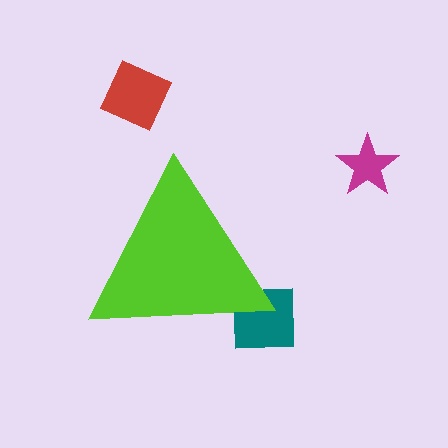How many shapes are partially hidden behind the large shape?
1 shape is partially hidden.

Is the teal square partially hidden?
Yes, the teal square is partially hidden behind the lime triangle.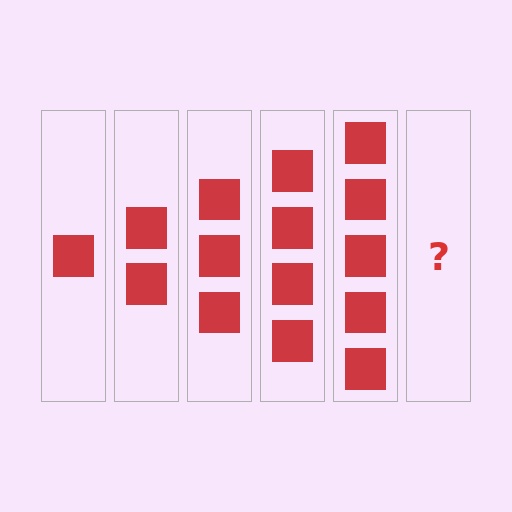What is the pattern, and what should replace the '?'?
The pattern is that each step adds one more square. The '?' should be 6 squares.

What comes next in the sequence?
The next element should be 6 squares.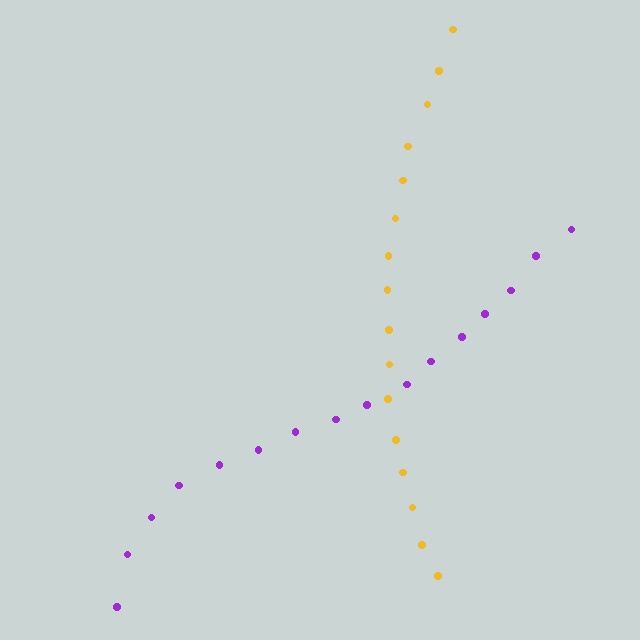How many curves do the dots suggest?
There are 2 distinct paths.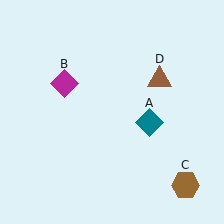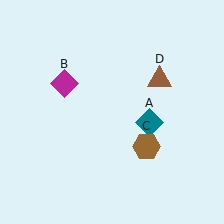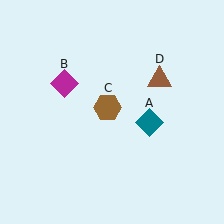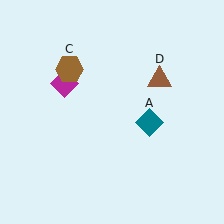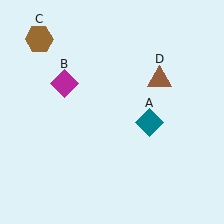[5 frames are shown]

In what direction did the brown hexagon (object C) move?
The brown hexagon (object C) moved up and to the left.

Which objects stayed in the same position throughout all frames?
Teal diamond (object A) and magenta diamond (object B) and brown triangle (object D) remained stationary.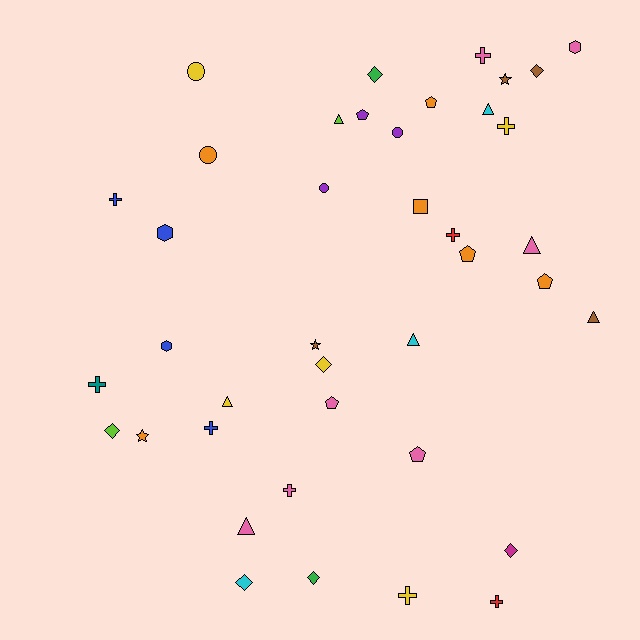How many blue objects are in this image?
There are 4 blue objects.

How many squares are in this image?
There is 1 square.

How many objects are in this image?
There are 40 objects.